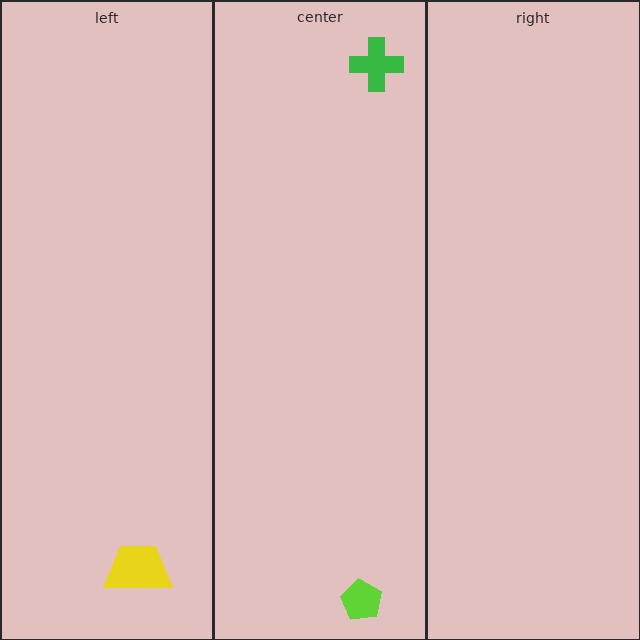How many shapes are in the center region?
2.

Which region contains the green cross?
The center region.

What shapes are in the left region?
The yellow trapezoid.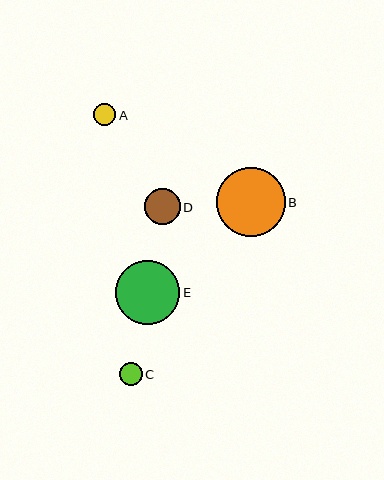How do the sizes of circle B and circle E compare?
Circle B and circle E are approximately the same size.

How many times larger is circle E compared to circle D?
Circle E is approximately 1.8 times the size of circle D.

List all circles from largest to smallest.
From largest to smallest: B, E, D, C, A.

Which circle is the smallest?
Circle A is the smallest with a size of approximately 22 pixels.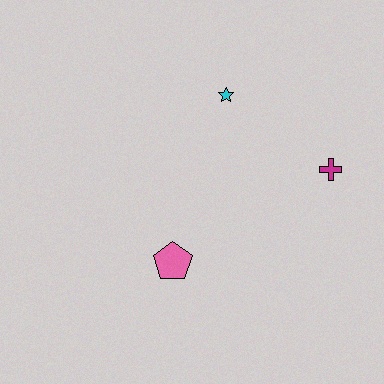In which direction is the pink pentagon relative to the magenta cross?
The pink pentagon is to the left of the magenta cross.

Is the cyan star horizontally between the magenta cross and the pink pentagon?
Yes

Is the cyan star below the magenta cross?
No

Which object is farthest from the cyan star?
The pink pentagon is farthest from the cyan star.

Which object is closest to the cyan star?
The magenta cross is closest to the cyan star.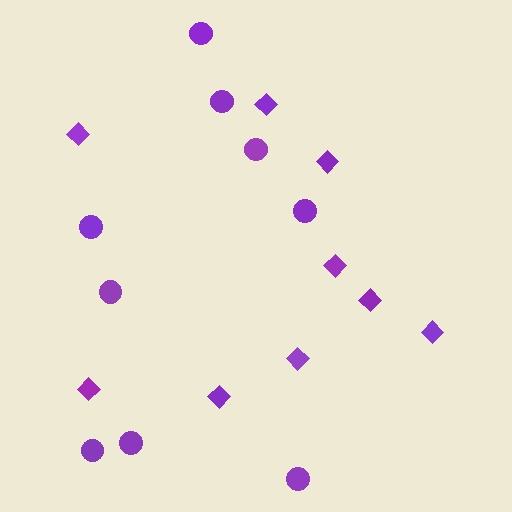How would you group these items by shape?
There are 2 groups: one group of circles (9) and one group of diamonds (9).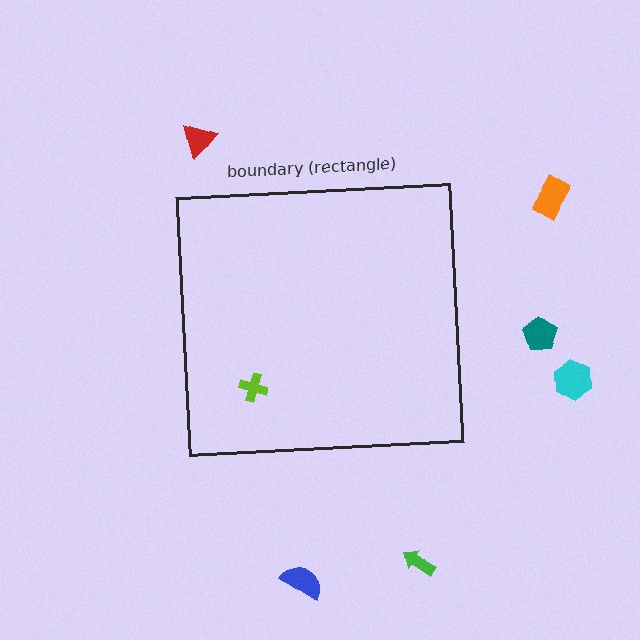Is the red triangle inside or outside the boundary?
Outside.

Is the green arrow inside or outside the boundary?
Outside.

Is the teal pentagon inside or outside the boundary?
Outside.